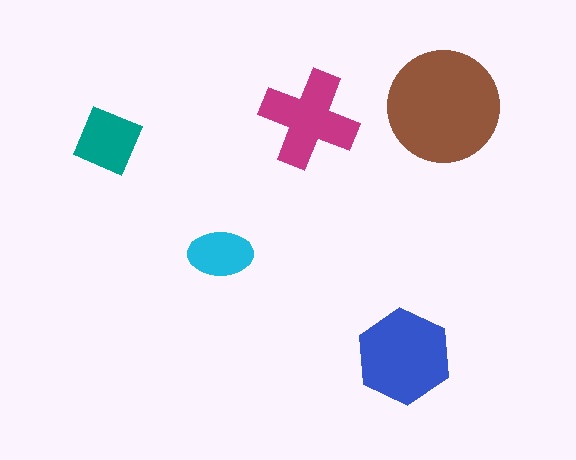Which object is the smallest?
The cyan ellipse.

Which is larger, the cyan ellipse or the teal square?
The teal square.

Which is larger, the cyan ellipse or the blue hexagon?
The blue hexagon.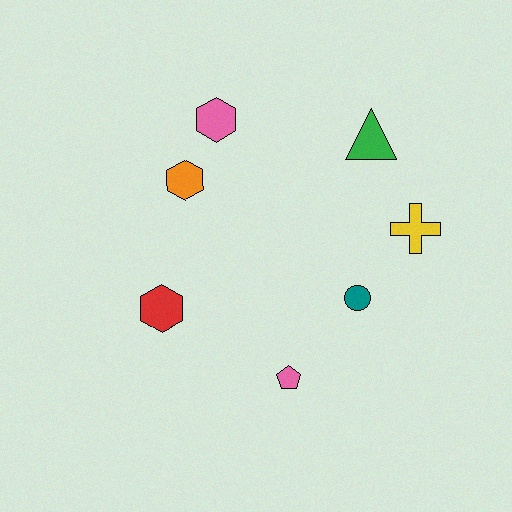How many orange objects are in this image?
There is 1 orange object.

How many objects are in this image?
There are 7 objects.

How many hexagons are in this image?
There are 3 hexagons.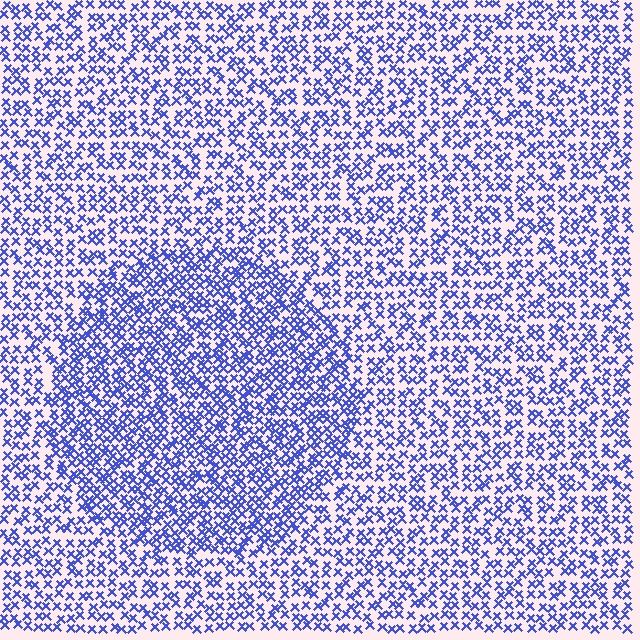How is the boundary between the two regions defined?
The boundary is defined by a change in element density (approximately 1.6x ratio). All elements are the same color, size, and shape.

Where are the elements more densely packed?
The elements are more densely packed inside the circle boundary.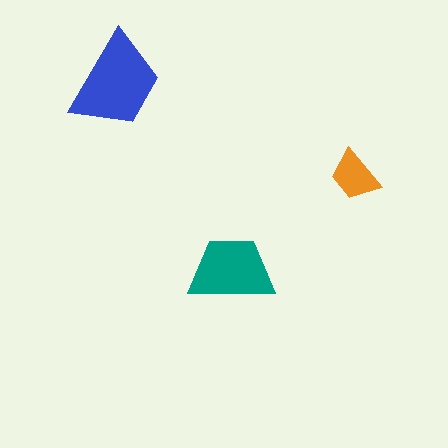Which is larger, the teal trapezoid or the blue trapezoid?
The blue one.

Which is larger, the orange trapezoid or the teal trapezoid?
The teal one.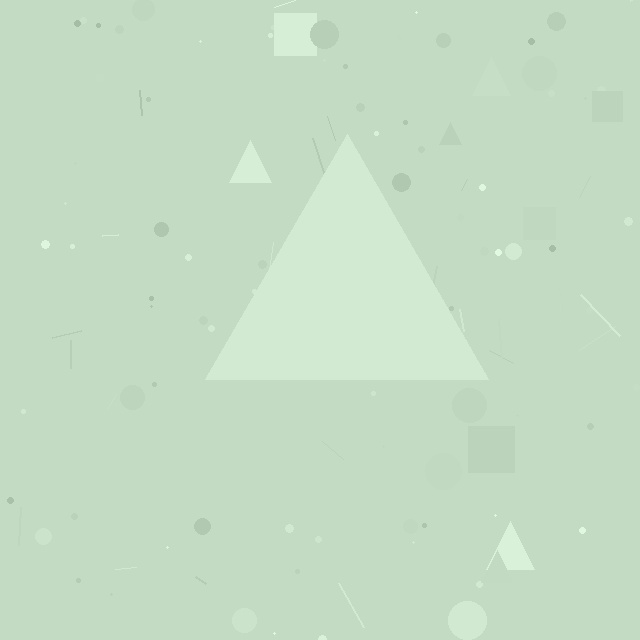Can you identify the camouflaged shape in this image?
The camouflaged shape is a triangle.